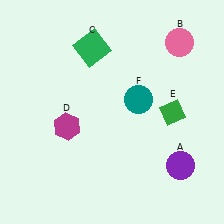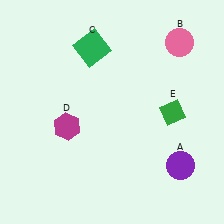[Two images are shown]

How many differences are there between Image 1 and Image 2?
There is 1 difference between the two images.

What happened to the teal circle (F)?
The teal circle (F) was removed in Image 2. It was in the top-right area of Image 1.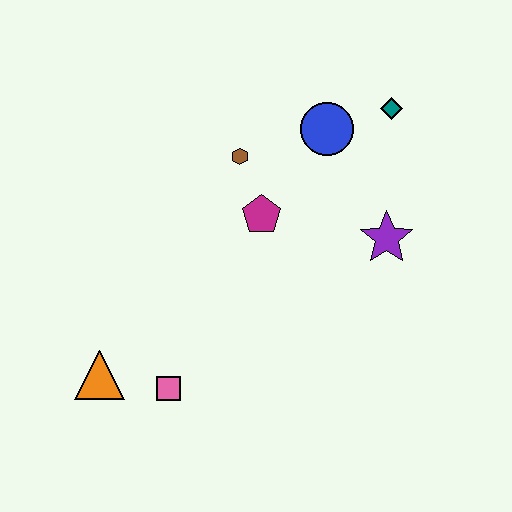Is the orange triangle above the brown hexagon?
No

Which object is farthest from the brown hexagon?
The orange triangle is farthest from the brown hexagon.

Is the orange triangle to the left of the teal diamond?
Yes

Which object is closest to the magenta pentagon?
The brown hexagon is closest to the magenta pentagon.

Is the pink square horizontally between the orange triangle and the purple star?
Yes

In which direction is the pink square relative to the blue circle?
The pink square is below the blue circle.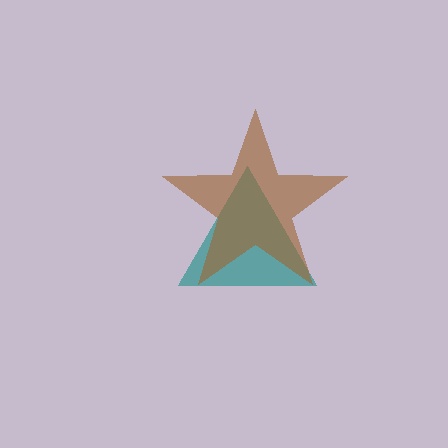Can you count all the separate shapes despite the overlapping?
Yes, there are 2 separate shapes.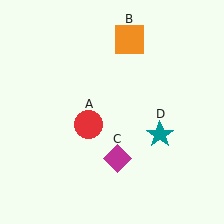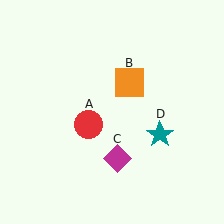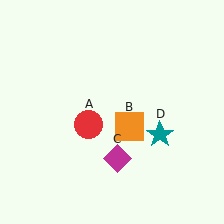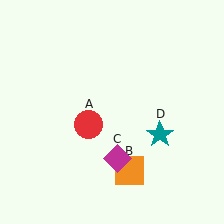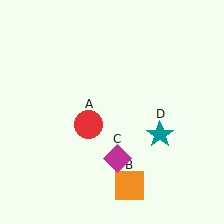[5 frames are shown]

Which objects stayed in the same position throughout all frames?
Red circle (object A) and magenta diamond (object C) and teal star (object D) remained stationary.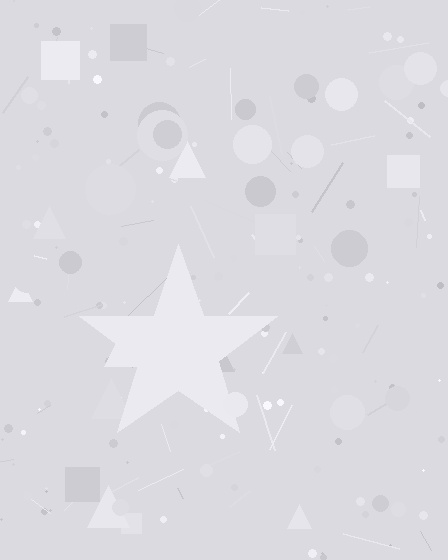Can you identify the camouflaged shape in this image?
The camouflaged shape is a star.